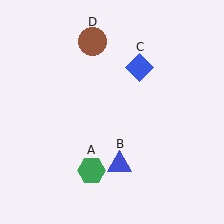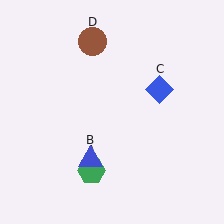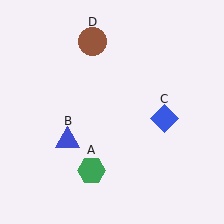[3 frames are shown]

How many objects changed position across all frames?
2 objects changed position: blue triangle (object B), blue diamond (object C).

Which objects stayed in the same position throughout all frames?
Green hexagon (object A) and brown circle (object D) remained stationary.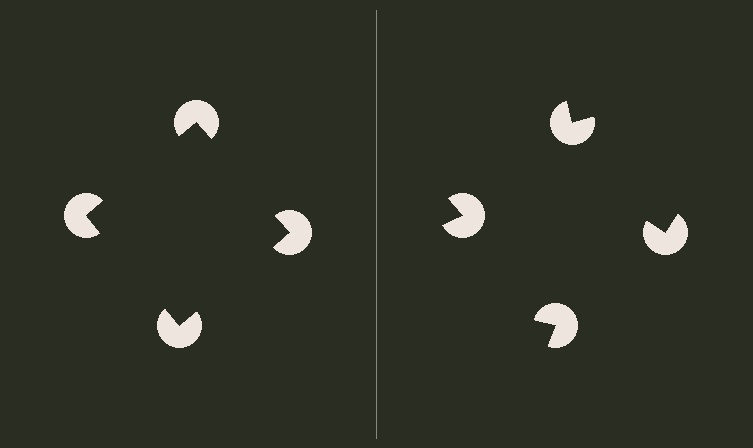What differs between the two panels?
The pac-man discs are positioned identically on both sides; only the wedge orientations differ. On the left they align to a square; on the right they are misaligned.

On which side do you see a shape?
An illusory square appears on the left side. On the right side the wedge cuts are rotated, so no coherent shape forms.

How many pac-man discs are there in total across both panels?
8 — 4 on each side.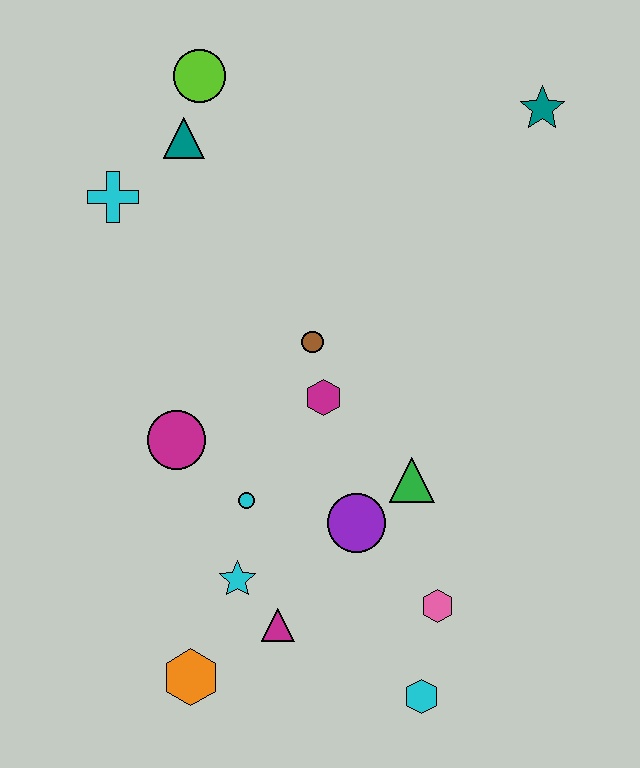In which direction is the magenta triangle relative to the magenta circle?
The magenta triangle is below the magenta circle.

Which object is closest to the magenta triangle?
The cyan star is closest to the magenta triangle.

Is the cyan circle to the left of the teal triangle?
No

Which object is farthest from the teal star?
The orange hexagon is farthest from the teal star.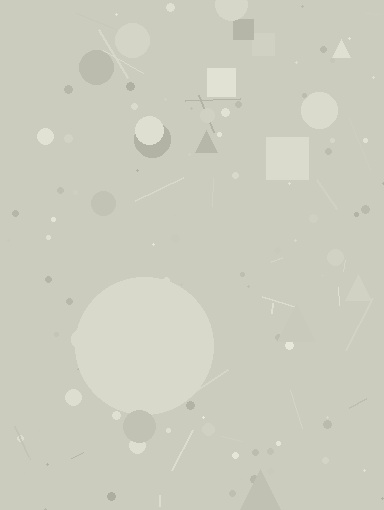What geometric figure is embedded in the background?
A circle is embedded in the background.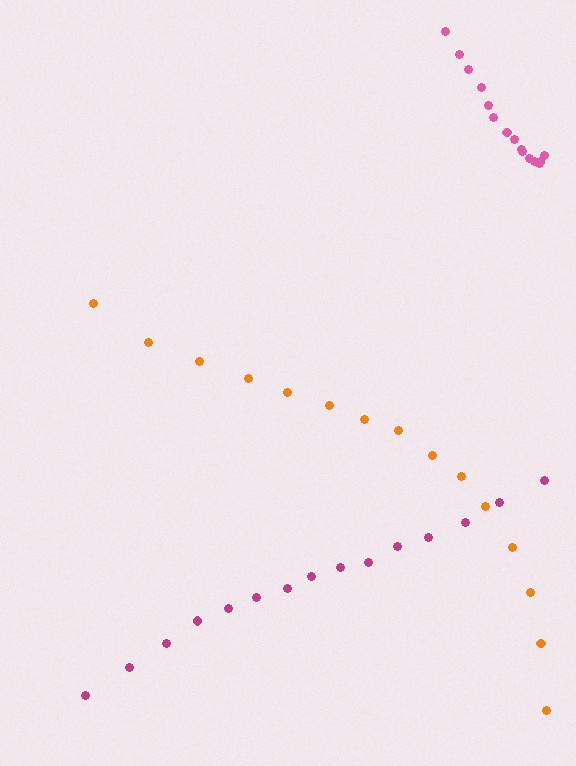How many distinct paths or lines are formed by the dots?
There are 3 distinct paths.